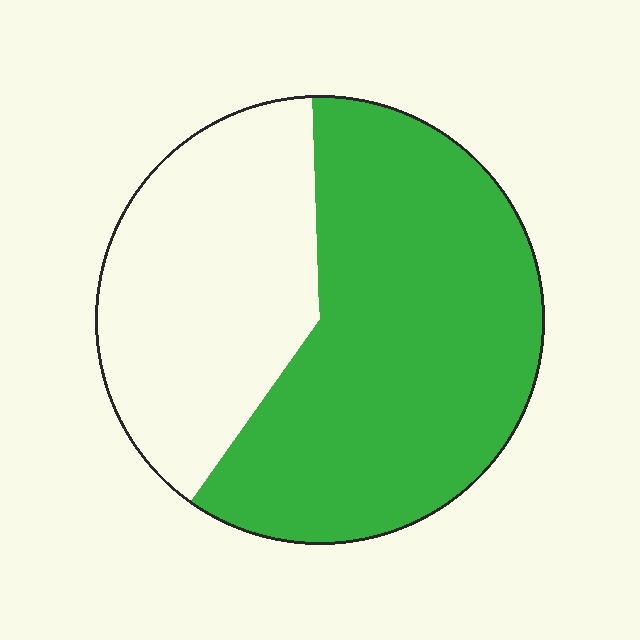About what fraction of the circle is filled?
About three fifths (3/5).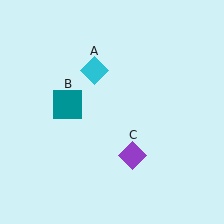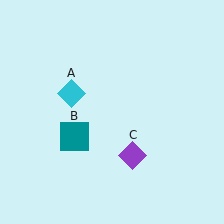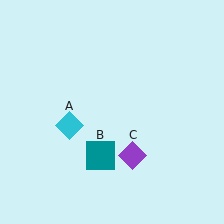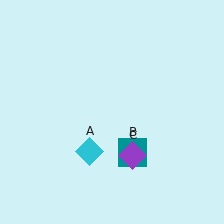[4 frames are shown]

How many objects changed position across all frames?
2 objects changed position: cyan diamond (object A), teal square (object B).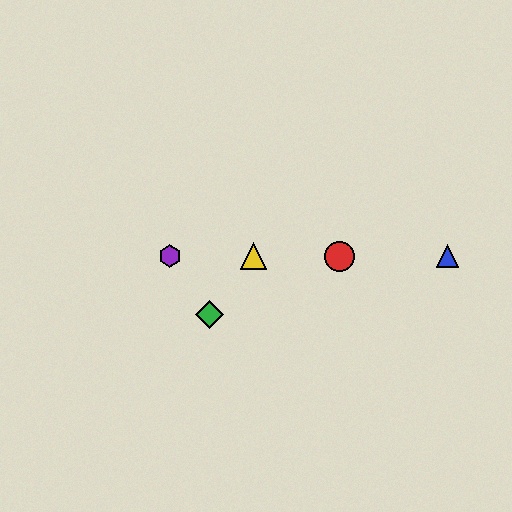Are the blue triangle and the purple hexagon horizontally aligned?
Yes, both are at y≈256.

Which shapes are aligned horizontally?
The red circle, the blue triangle, the yellow triangle, the purple hexagon are aligned horizontally.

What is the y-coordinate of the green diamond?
The green diamond is at y≈315.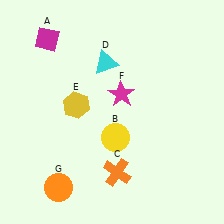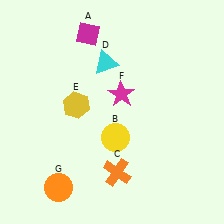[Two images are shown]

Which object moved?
The magenta diamond (A) moved right.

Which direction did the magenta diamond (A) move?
The magenta diamond (A) moved right.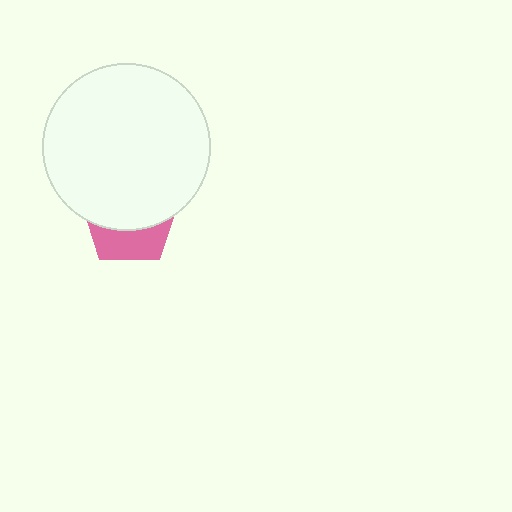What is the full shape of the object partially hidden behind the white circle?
The partially hidden object is a pink pentagon.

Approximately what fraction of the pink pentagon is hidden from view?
Roughly 64% of the pink pentagon is hidden behind the white circle.